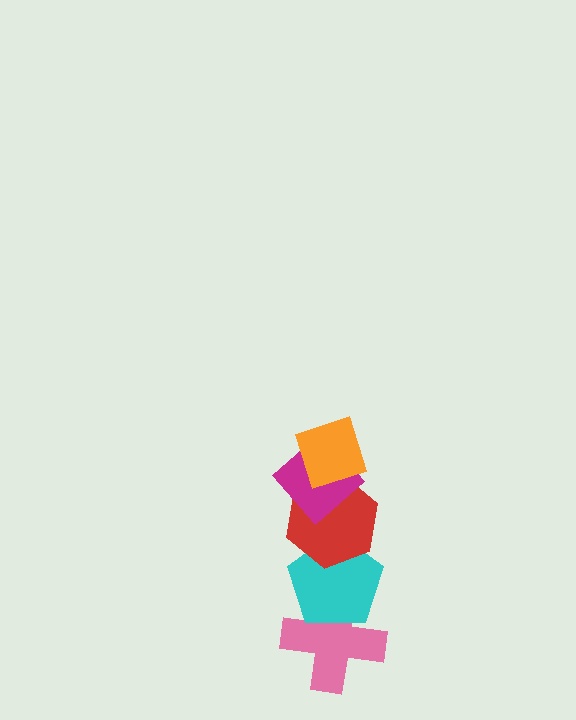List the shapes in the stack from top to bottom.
From top to bottom: the orange diamond, the magenta diamond, the red hexagon, the cyan pentagon, the pink cross.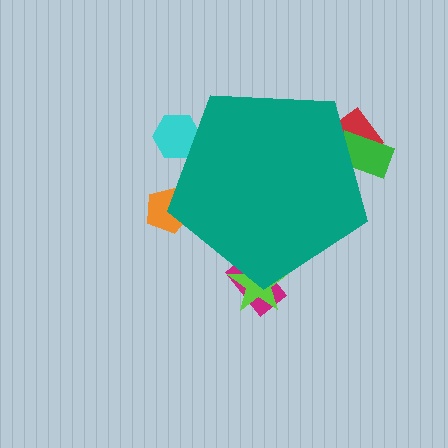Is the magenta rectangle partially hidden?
Yes, the magenta rectangle is partially hidden behind the teal pentagon.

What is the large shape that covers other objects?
A teal pentagon.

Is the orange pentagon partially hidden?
Yes, the orange pentagon is partially hidden behind the teal pentagon.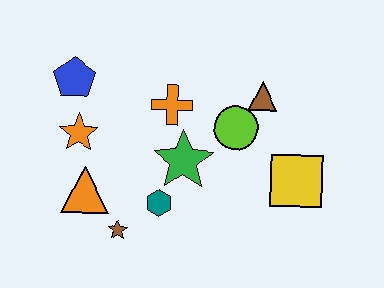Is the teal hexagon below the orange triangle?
Yes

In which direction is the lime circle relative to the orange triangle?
The lime circle is to the right of the orange triangle.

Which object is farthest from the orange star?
The yellow square is farthest from the orange star.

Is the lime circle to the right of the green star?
Yes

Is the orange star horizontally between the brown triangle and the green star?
No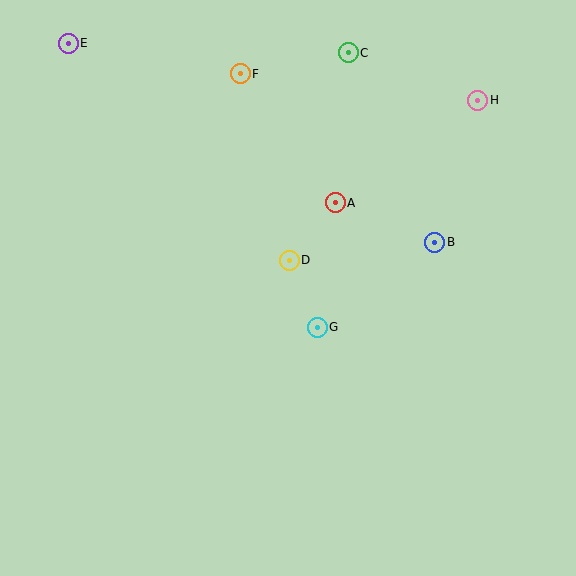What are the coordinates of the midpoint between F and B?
The midpoint between F and B is at (338, 158).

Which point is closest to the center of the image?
Point D at (289, 260) is closest to the center.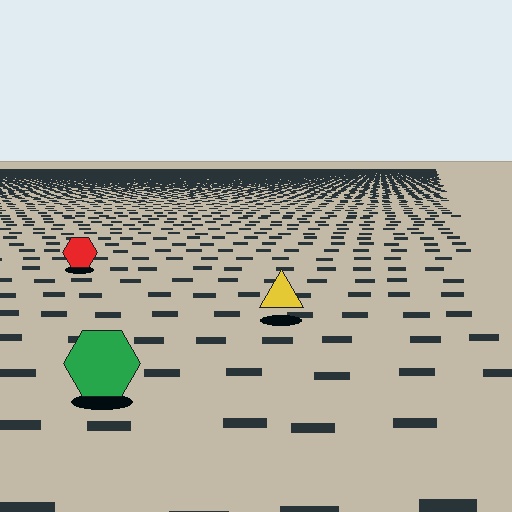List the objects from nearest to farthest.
From nearest to farthest: the green hexagon, the yellow triangle, the red hexagon.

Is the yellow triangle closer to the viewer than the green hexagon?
No. The green hexagon is closer — you can tell from the texture gradient: the ground texture is coarser near it.